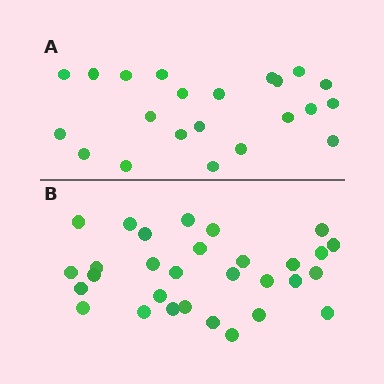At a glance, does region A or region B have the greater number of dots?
Region B (the bottom region) has more dots.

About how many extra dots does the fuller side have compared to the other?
Region B has roughly 8 or so more dots than region A.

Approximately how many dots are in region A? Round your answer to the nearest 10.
About 20 dots. (The exact count is 22, which rounds to 20.)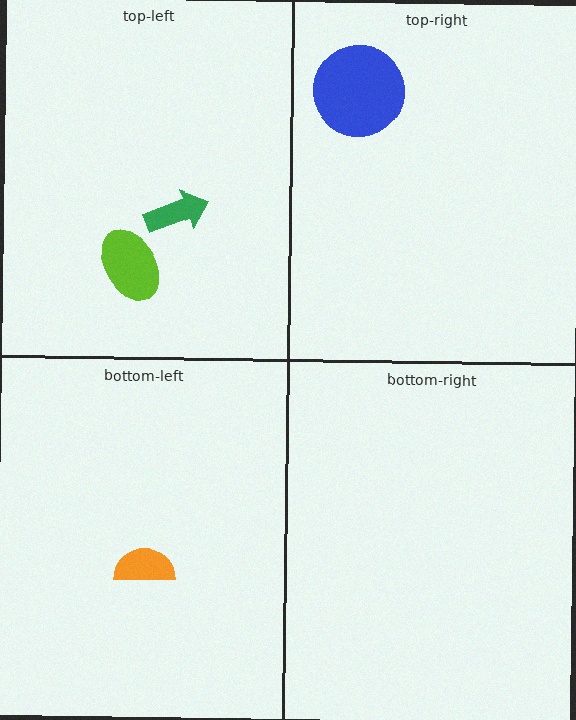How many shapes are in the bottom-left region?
1.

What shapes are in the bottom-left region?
The orange semicircle.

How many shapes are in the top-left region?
2.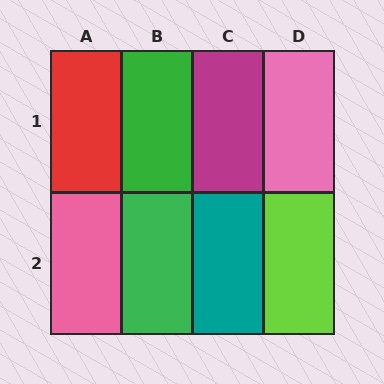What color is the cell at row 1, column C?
Magenta.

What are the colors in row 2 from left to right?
Pink, green, teal, lime.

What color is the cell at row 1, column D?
Pink.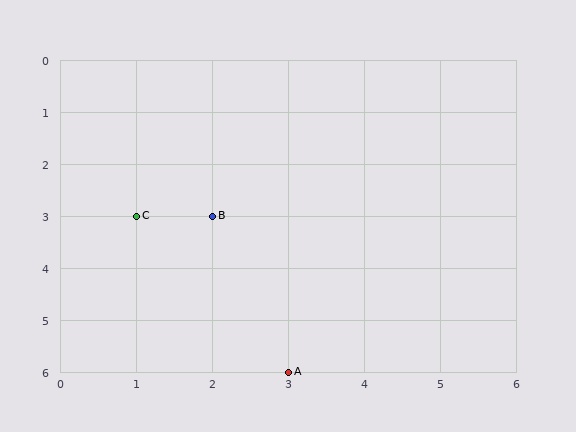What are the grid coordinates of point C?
Point C is at grid coordinates (1, 3).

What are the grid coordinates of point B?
Point B is at grid coordinates (2, 3).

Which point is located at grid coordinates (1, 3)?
Point C is at (1, 3).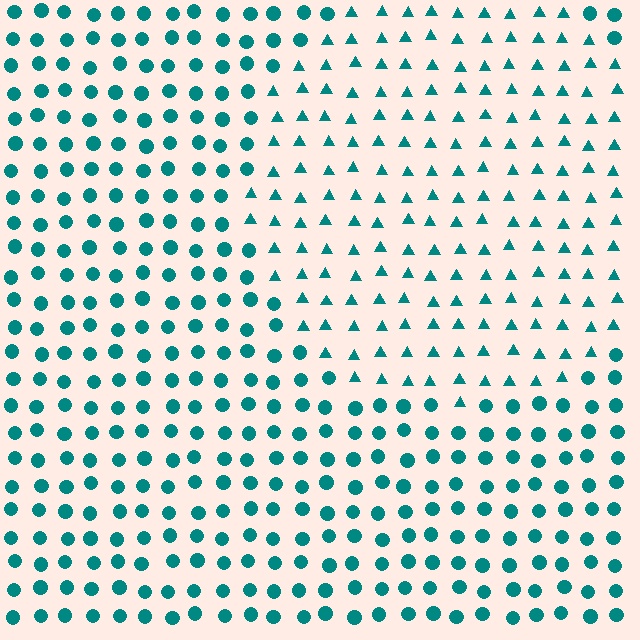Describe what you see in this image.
The image is filled with small teal elements arranged in a uniform grid. A circle-shaped region contains triangles, while the surrounding area contains circles. The boundary is defined purely by the change in element shape.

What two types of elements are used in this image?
The image uses triangles inside the circle region and circles outside it.